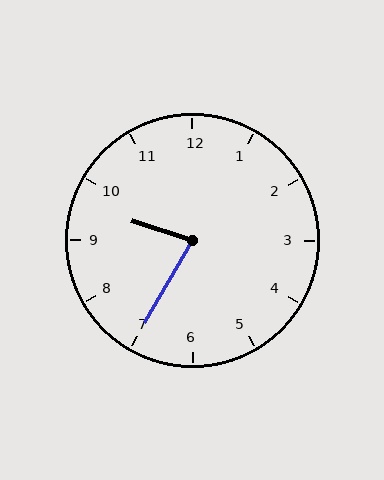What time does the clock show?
9:35.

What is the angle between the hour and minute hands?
Approximately 78 degrees.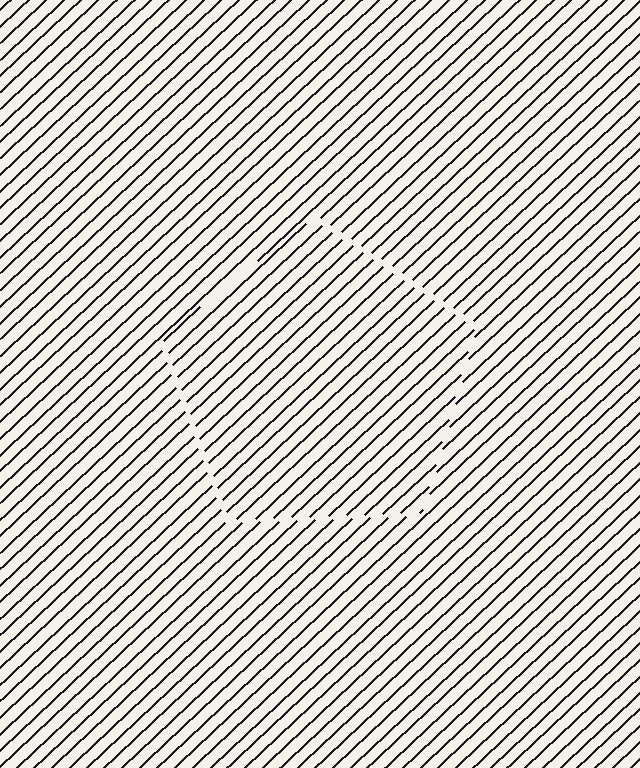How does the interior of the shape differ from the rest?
The interior of the shape contains the same grating, shifted by half a period — the contour is defined by the phase discontinuity where line-ends from the inner and outer gratings abut.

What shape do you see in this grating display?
An illusory pentagon. The interior of the shape contains the same grating, shifted by half a period — the contour is defined by the phase discontinuity where line-ends from the inner and outer gratings abut.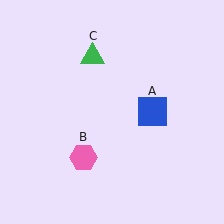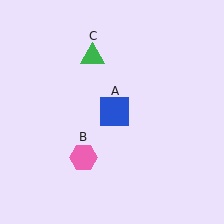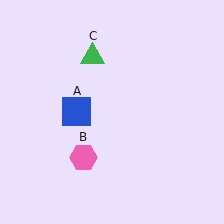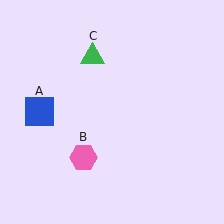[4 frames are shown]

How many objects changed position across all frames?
1 object changed position: blue square (object A).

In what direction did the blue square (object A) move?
The blue square (object A) moved left.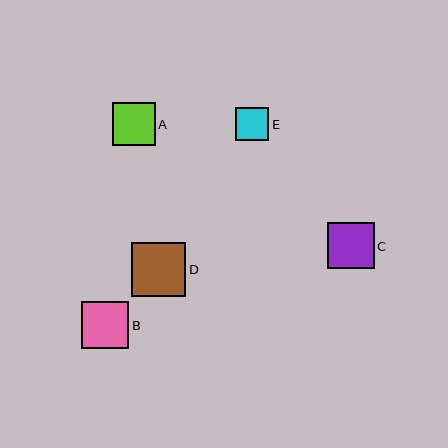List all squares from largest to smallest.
From largest to smallest: D, B, C, A, E.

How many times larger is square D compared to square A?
Square D is approximately 1.3 times the size of square A.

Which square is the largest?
Square D is the largest with a size of approximately 54 pixels.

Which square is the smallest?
Square E is the smallest with a size of approximately 33 pixels.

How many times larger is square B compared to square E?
Square B is approximately 1.4 times the size of square E.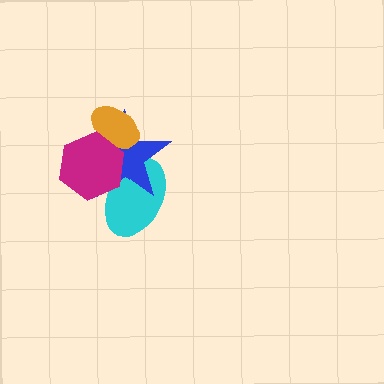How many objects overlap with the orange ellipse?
2 objects overlap with the orange ellipse.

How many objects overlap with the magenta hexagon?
3 objects overlap with the magenta hexagon.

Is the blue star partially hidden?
Yes, it is partially covered by another shape.